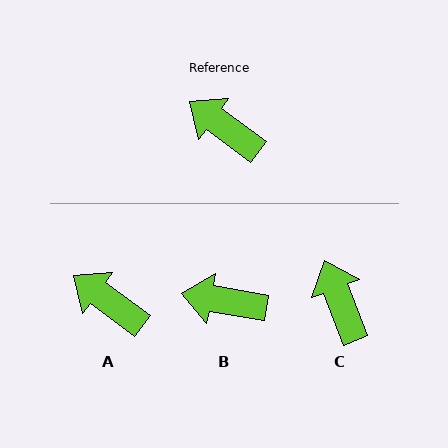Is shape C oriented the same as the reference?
No, it is off by about 33 degrees.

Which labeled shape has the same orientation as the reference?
A.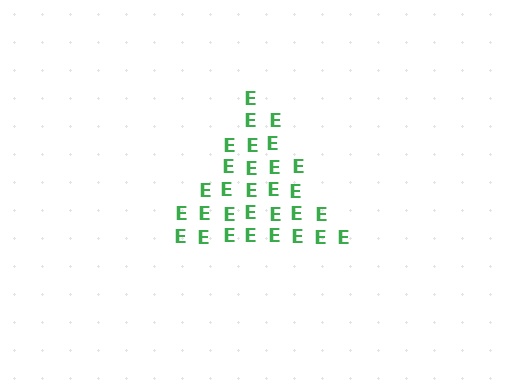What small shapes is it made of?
It is made of small letter E's.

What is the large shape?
The large shape is a triangle.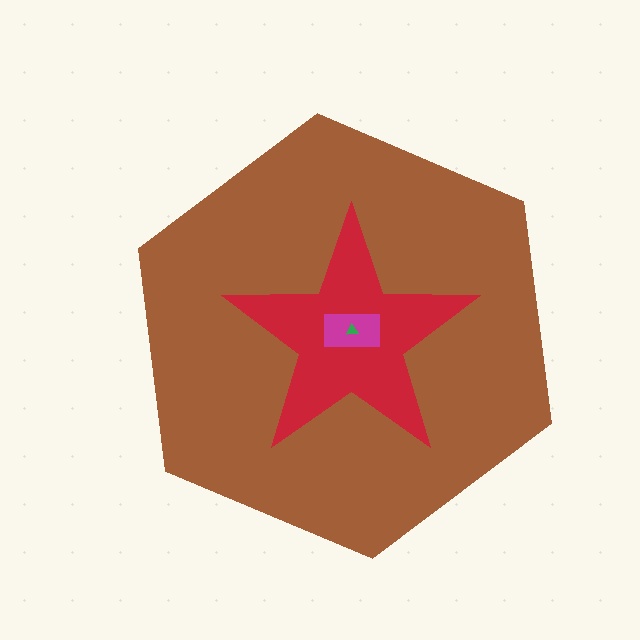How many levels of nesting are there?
4.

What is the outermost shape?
The brown hexagon.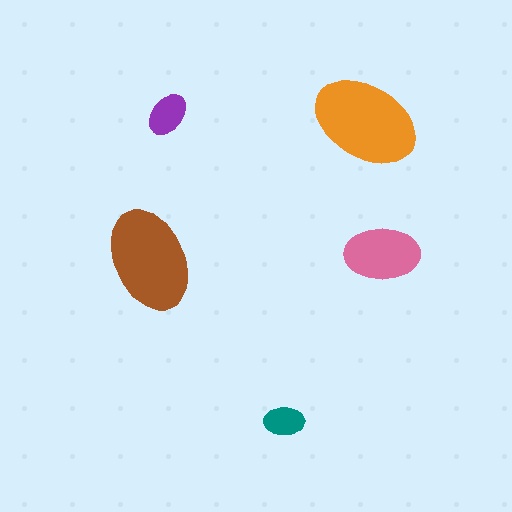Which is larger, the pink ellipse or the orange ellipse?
The orange one.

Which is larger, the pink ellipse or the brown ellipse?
The brown one.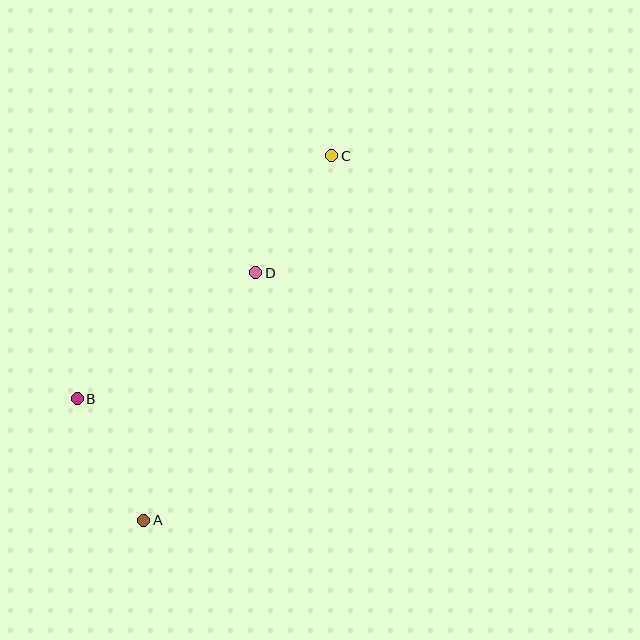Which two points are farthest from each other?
Points A and C are farthest from each other.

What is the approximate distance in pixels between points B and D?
The distance between B and D is approximately 219 pixels.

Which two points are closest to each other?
Points A and B are closest to each other.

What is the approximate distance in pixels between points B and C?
The distance between B and C is approximately 352 pixels.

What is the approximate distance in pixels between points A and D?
The distance between A and D is approximately 272 pixels.